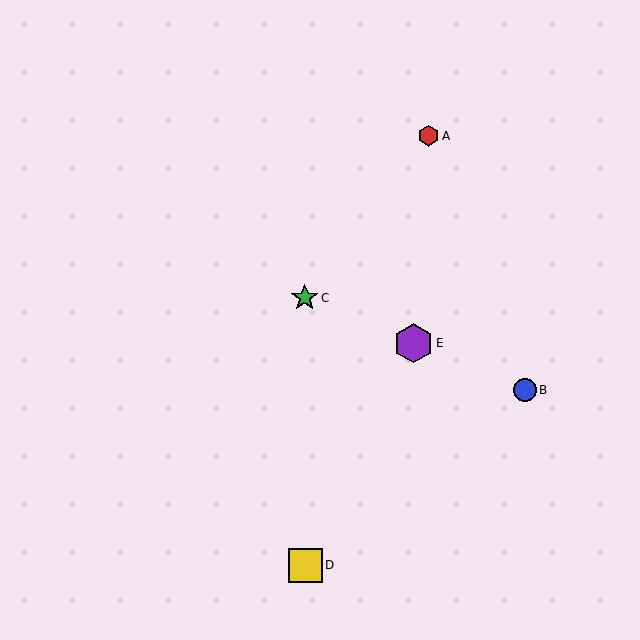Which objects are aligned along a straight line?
Objects B, C, E are aligned along a straight line.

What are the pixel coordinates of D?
Object D is at (305, 565).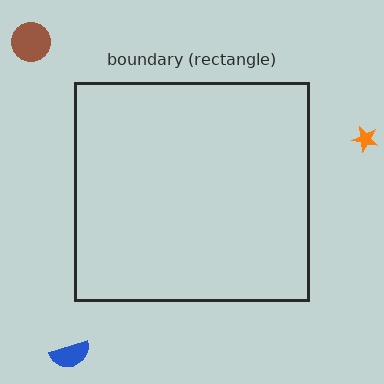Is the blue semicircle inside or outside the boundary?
Outside.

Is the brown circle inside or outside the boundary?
Outside.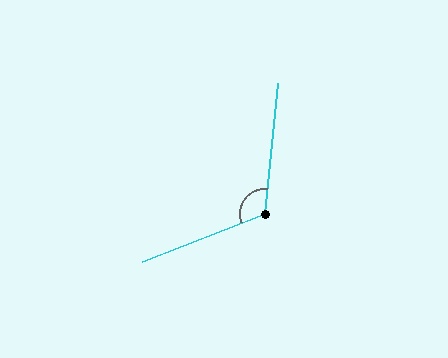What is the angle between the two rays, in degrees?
Approximately 117 degrees.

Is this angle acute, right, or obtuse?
It is obtuse.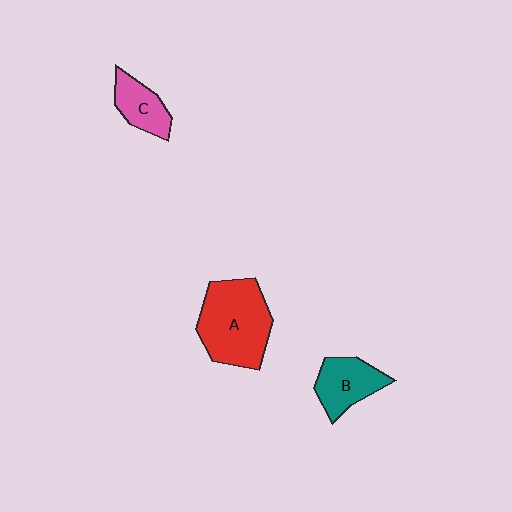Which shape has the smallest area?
Shape C (pink).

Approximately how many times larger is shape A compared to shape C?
Approximately 2.3 times.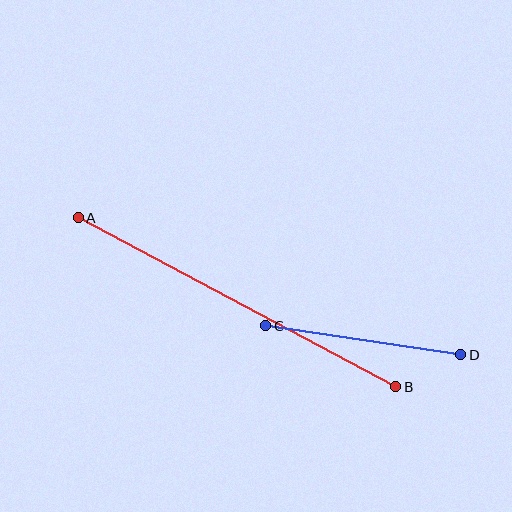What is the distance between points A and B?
The distance is approximately 360 pixels.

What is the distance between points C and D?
The distance is approximately 197 pixels.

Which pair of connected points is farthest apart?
Points A and B are farthest apart.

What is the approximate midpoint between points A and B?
The midpoint is at approximately (237, 302) pixels.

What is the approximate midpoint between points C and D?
The midpoint is at approximately (363, 340) pixels.